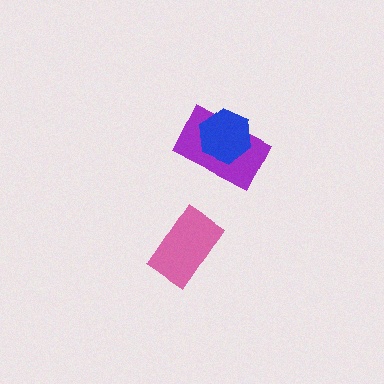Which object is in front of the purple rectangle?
The blue hexagon is in front of the purple rectangle.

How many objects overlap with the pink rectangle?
0 objects overlap with the pink rectangle.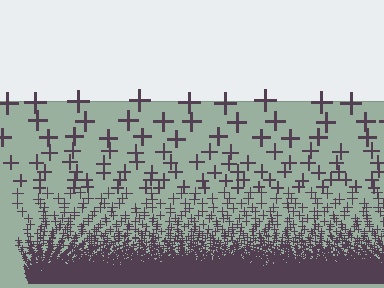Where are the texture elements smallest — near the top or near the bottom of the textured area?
Near the bottom.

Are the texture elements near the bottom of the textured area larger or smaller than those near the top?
Smaller. The gradient is inverted — elements near the bottom are smaller and denser.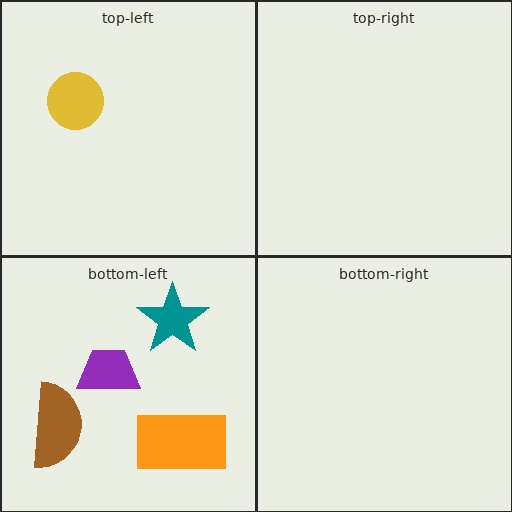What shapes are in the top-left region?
The yellow circle.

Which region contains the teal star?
The bottom-left region.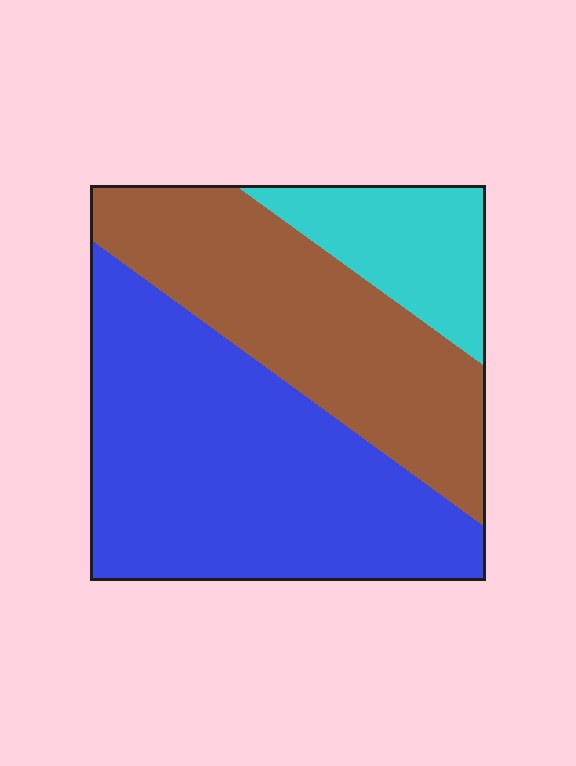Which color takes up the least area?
Cyan, at roughly 15%.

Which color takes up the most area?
Blue, at roughly 50%.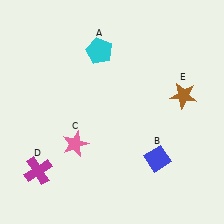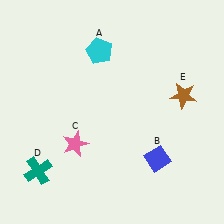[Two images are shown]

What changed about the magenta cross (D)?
In Image 1, D is magenta. In Image 2, it changed to teal.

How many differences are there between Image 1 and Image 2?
There is 1 difference between the two images.